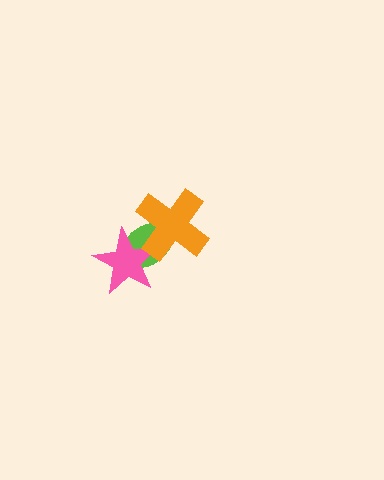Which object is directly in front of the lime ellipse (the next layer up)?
The pink star is directly in front of the lime ellipse.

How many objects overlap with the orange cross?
2 objects overlap with the orange cross.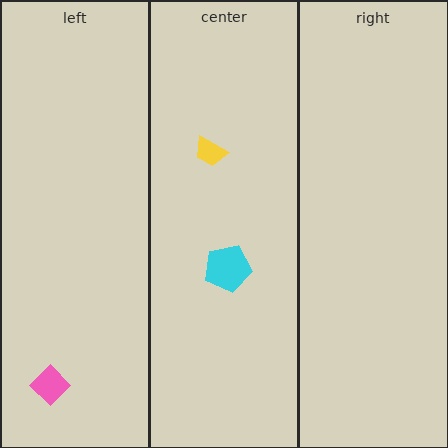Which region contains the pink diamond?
The left region.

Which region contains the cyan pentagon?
The center region.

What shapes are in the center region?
The yellow trapezoid, the cyan pentagon.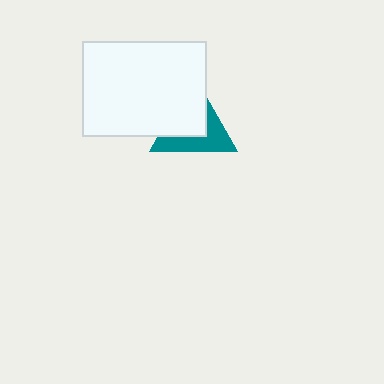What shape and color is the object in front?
The object in front is a white rectangle.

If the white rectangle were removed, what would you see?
You would see the complete teal triangle.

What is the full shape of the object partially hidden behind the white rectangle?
The partially hidden object is a teal triangle.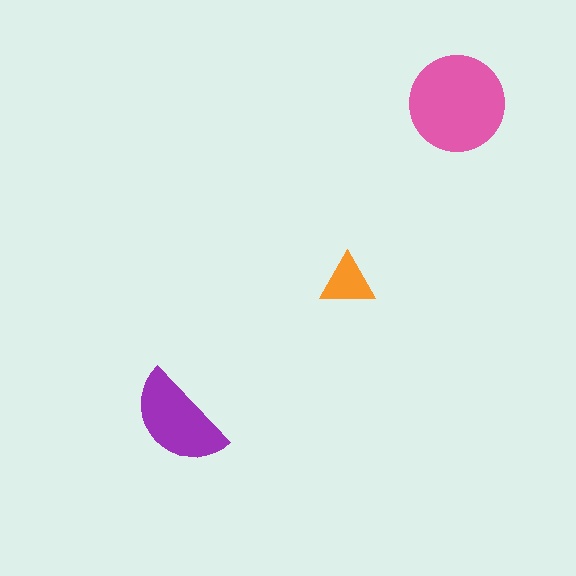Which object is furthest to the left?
The purple semicircle is leftmost.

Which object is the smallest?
The orange triangle.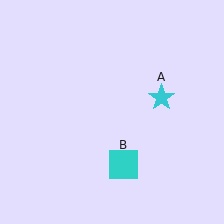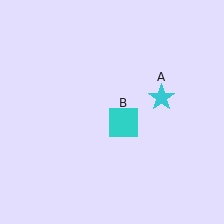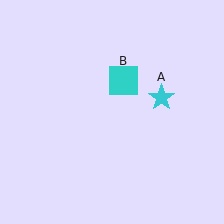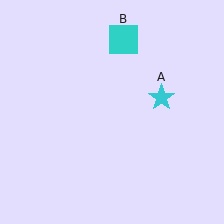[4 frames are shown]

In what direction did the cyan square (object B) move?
The cyan square (object B) moved up.